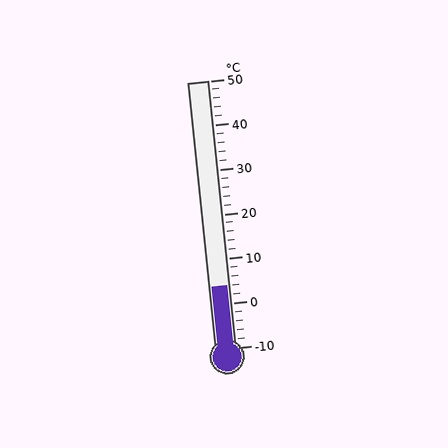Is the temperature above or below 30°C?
The temperature is below 30°C.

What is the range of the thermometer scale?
The thermometer scale ranges from -10°C to 50°C.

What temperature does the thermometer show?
The thermometer shows approximately 4°C.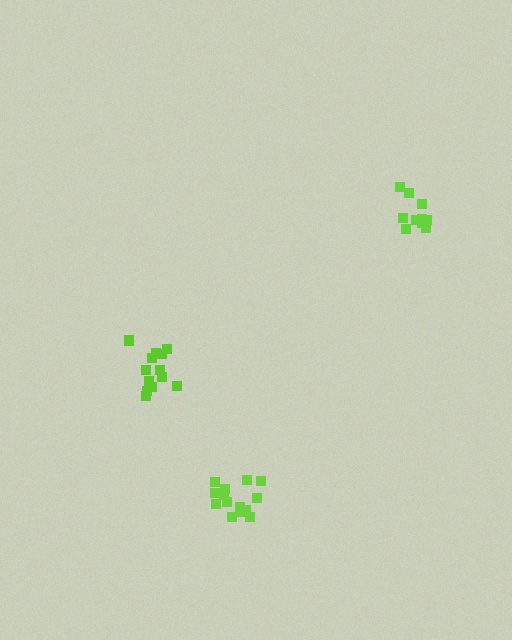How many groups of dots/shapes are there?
There are 3 groups.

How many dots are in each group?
Group 1: 13 dots, Group 2: 16 dots, Group 3: 10 dots (39 total).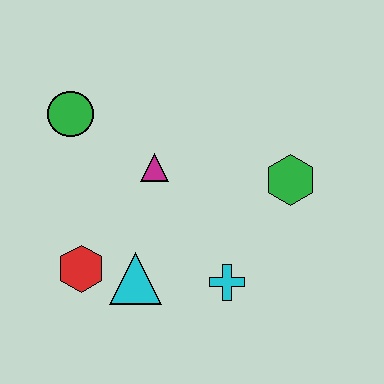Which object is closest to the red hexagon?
The cyan triangle is closest to the red hexagon.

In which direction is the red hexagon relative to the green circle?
The red hexagon is below the green circle.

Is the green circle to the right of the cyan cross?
No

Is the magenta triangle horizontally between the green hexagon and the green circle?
Yes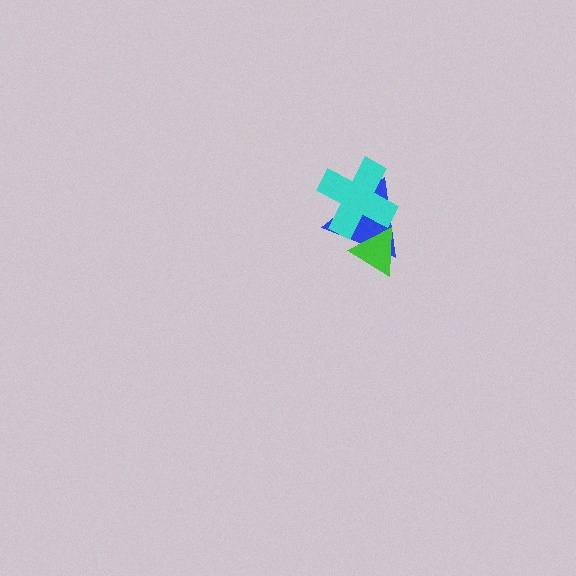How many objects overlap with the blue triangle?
2 objects overlap with the blue triangle.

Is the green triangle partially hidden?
Yes, it is partially covered by another shape.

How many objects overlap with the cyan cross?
2 objects overlap with the cyan cross.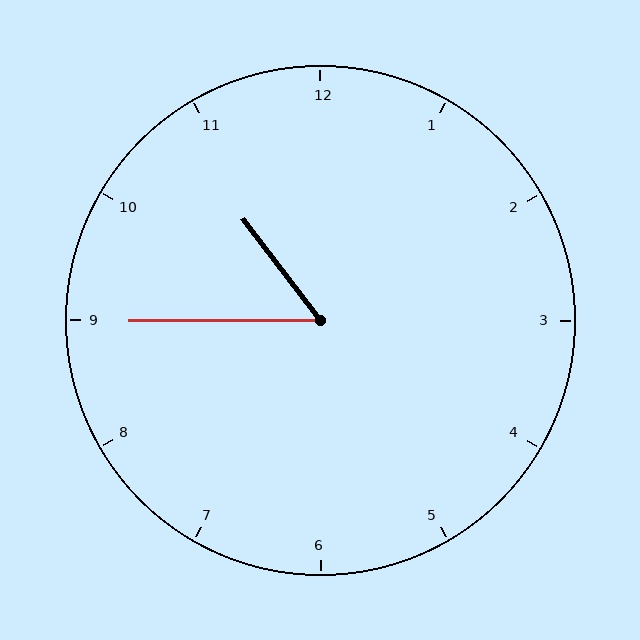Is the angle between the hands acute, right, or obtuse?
It is acute.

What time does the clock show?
10:45.